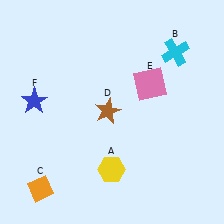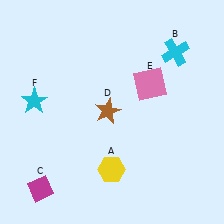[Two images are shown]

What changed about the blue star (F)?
In Image 1, F is blue. In Image 2, it changed to cyan.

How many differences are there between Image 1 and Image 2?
There are 2 differences between the two images.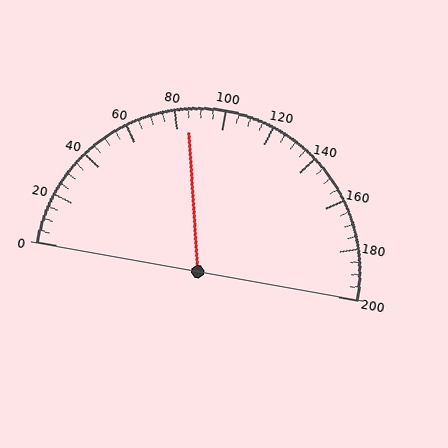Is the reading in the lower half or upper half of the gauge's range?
The reading is in the lower half of the range (0 to 200).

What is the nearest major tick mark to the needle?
The nearest major tick mark is 80.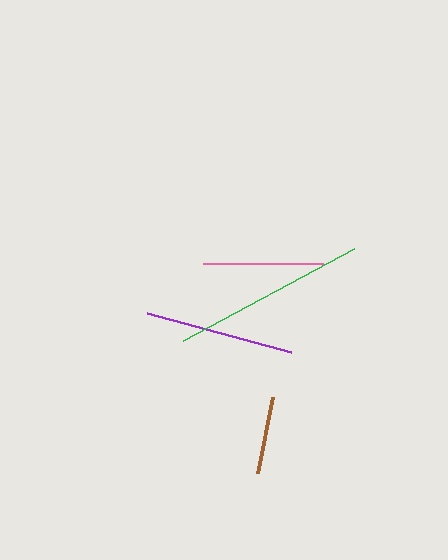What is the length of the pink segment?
The pink segment is approximately 121 pixels long.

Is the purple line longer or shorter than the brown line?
The purple line is longer than the brown line.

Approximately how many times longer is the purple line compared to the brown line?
The purple line is approximately 1.9 times the length of the brown line.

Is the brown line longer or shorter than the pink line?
The pink line is longer than the brown line.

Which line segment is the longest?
The green line is the longest at approximately 194 pixels.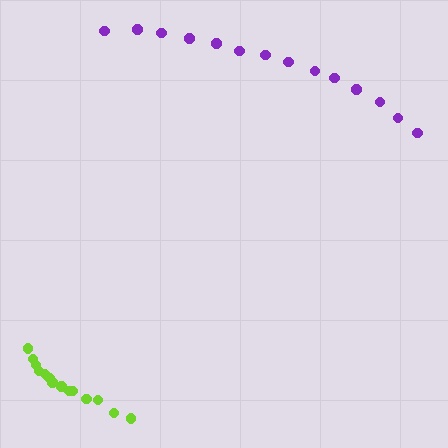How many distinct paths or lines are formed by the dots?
There are 2 distinct paths.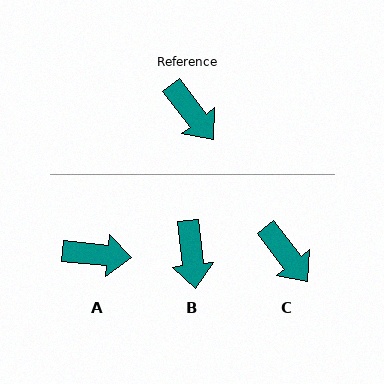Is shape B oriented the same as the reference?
No, it is off by about 32 degrees.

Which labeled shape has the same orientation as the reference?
C.